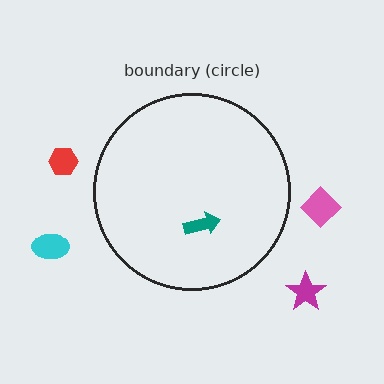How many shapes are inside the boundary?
1 inside, 4 outside.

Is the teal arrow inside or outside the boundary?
Inside.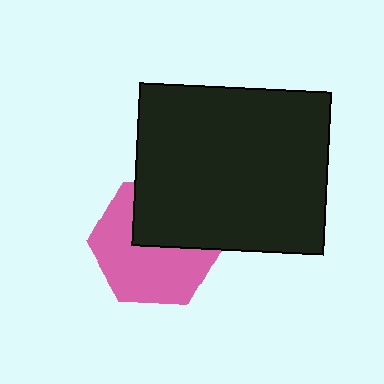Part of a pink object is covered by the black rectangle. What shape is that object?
It is a hexagon.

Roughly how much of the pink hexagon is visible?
About half of it is visible (roughly 60%).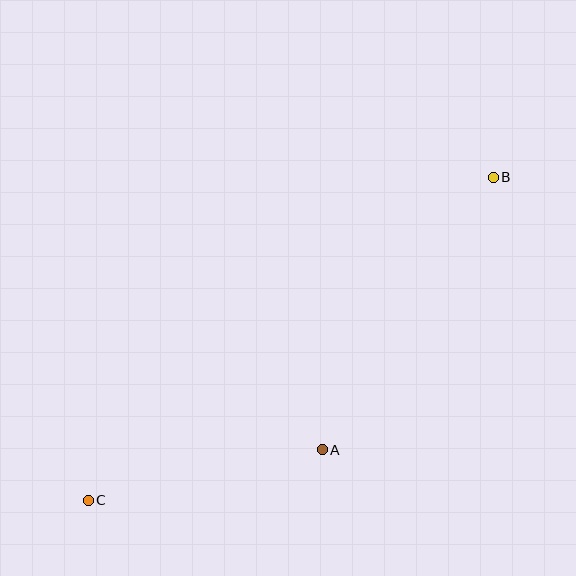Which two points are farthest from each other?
Points B and C are farthest from each other.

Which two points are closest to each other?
Points A and C are closest to each other.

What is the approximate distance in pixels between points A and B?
The distance between A and B is approximately 321 pixels.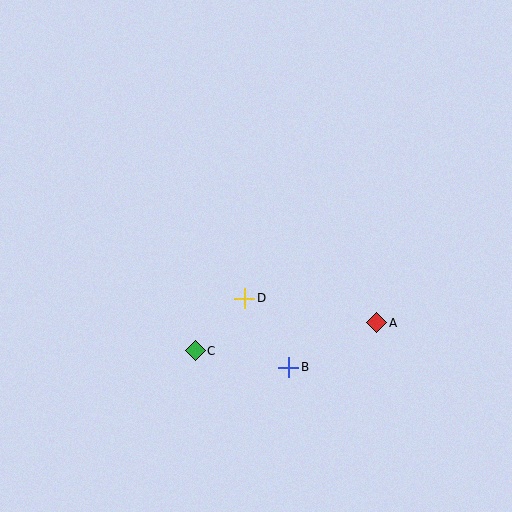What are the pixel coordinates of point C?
Point C is at (195, 351).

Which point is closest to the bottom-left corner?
Point C is closest to the bottom-left corner.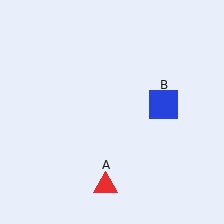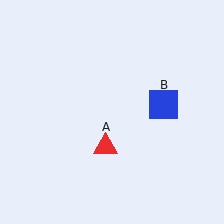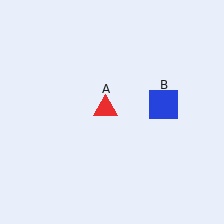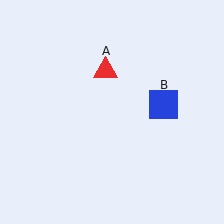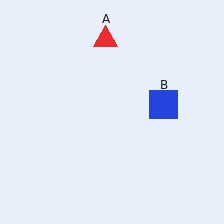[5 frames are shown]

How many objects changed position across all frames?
1 object changed position: red triangle (object A).